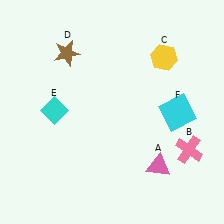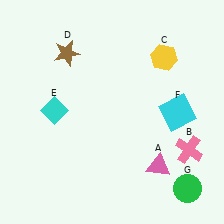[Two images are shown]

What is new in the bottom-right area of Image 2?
A green circle (G) was added in the bottom-right area of Image 2.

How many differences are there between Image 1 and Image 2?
There is 1 difference between the two images.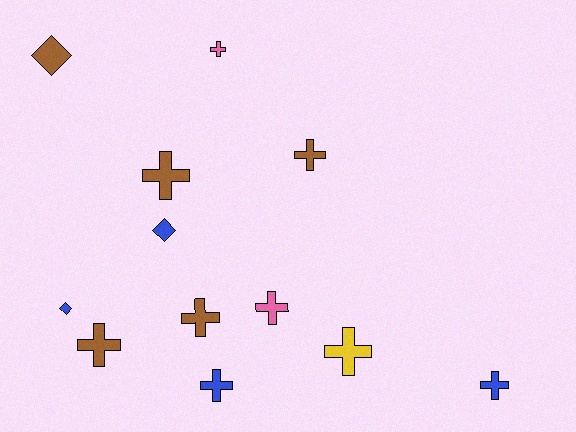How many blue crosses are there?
There are 2 blue crosses.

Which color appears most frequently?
Brown, with 5 objects.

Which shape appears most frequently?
Cross, with 9 objects.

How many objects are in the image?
There are 12 objects.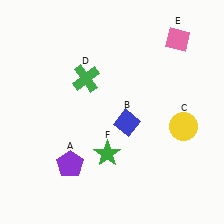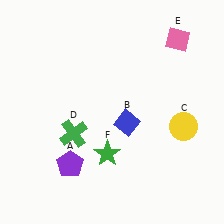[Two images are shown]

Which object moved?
The green cross (D) moved down.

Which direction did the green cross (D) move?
The green cross (D) moved down.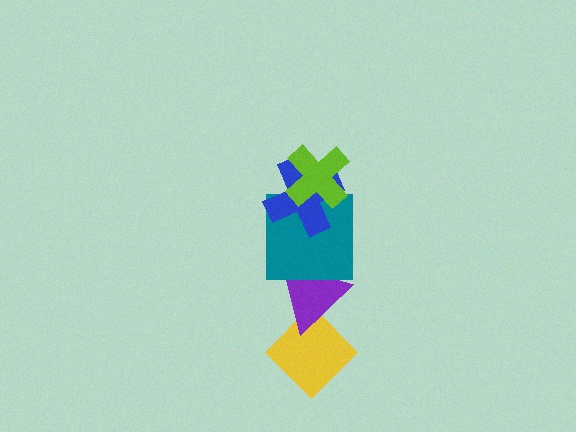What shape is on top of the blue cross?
The lime cross is on top of the blue cross.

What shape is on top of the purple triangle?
The teal square is on top of the purple triangle.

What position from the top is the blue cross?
The blue cross is 2nd from the top.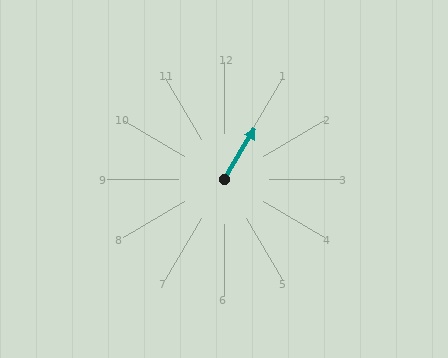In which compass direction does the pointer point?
Northeast.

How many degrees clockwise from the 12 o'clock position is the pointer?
Approximately 31 degrees.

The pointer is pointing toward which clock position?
Roughly 1 o'clock.